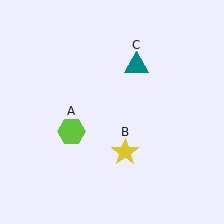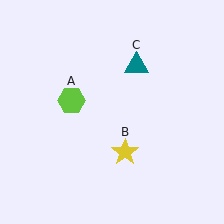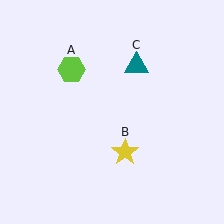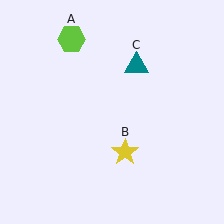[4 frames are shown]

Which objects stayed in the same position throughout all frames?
Yellow star (object B) and teal triangle (object C) remained stationary.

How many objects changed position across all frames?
1 object changed position: lime hexagon (object A).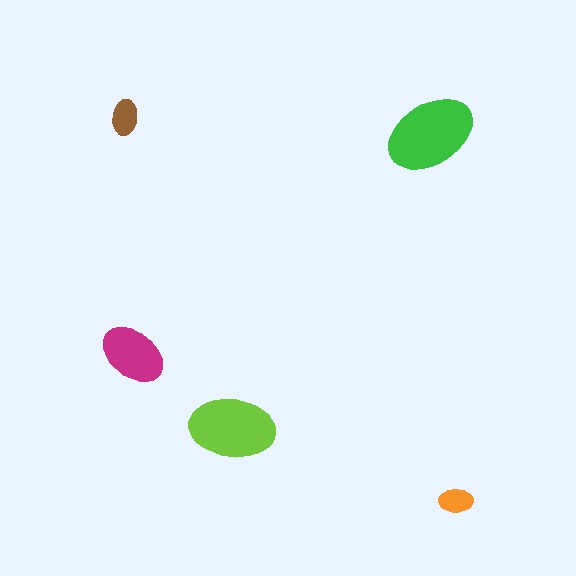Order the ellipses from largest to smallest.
the green one, the lime one, the magenta one, the brown one, the orange one.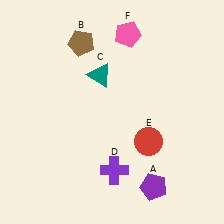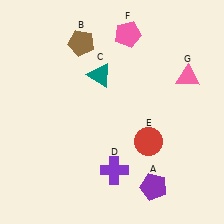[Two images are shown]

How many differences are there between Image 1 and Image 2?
There is 1 difference between the two images.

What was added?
A pink triangle (G) was added in Image 2.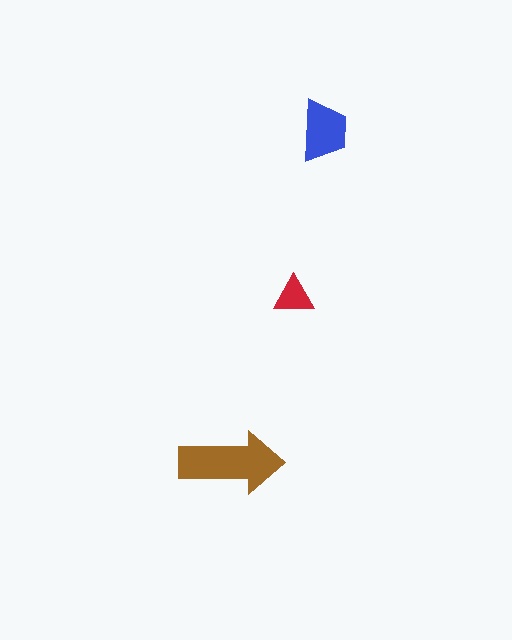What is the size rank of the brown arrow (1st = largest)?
1st.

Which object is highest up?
The blue trapezoid is topmost.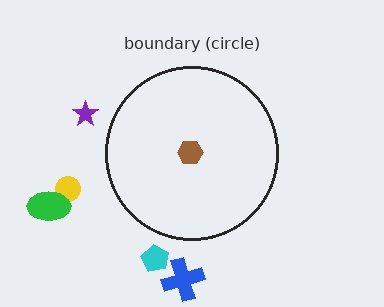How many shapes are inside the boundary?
1 inside, 5 outside.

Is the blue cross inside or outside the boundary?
Outside.